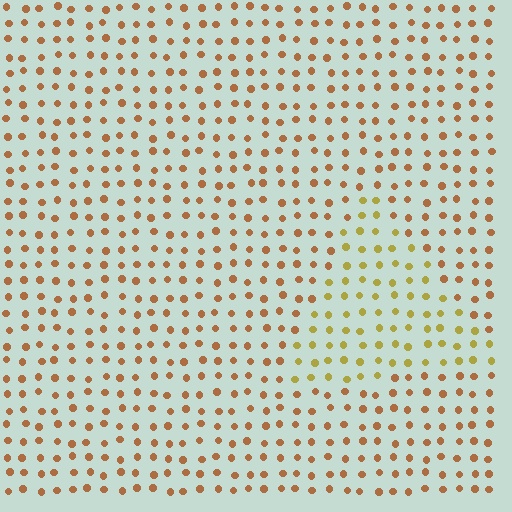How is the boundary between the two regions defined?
The boundary is defined purely by a slight shift in hue (about 32 degrees). Spacing, size, and orientation are identical on both sides.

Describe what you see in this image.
The image is filled with small brown elements in a uniform arrangement. A triangle-shaped region is visible where the elements are tinted to a slightly different hue, forming a subtle color boundary.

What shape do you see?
I see a triangle.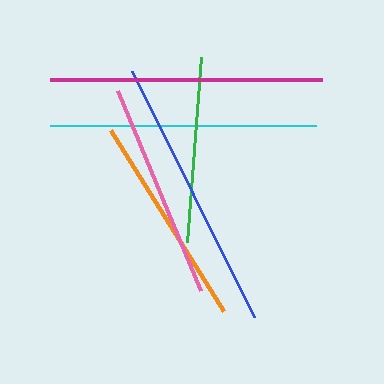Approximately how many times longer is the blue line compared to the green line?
The blue line is approximately 1.5 times the length of the green line.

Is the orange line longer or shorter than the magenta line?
The magenta line is longer than the orange line.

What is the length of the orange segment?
The orange segment is approximately 214 pixels long.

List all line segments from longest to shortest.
From longest to shortest: blue, magenta, cyan, pink, orange, green.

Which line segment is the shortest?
The green line is the shortest at approximately 186 pixels.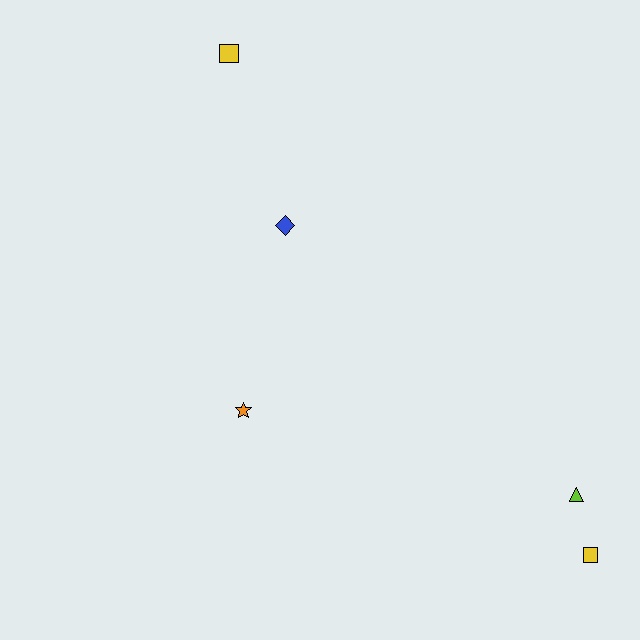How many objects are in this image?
There are 5 objects.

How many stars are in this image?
There is 1 star.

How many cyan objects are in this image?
There are no cyan objects.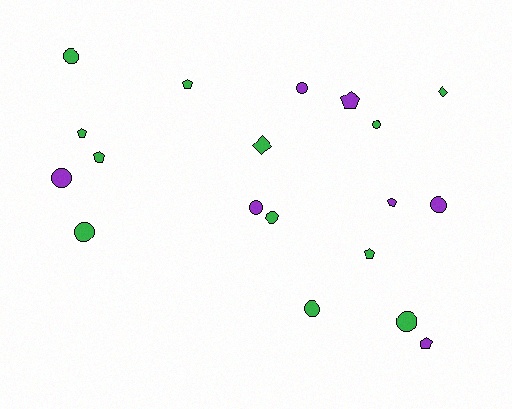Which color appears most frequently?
Green, with 12 objects.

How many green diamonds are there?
There are 2 green diamonds.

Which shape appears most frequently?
Circle, with 10 objects.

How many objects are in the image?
There are 19 objects.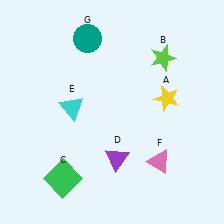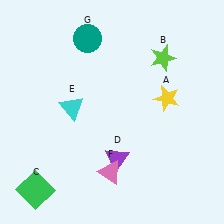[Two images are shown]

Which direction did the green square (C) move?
The green square (C) moved left.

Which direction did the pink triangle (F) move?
The pink triangle (F) moved left.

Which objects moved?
The objects that moved are: the green square (C), the pink triangle (F).